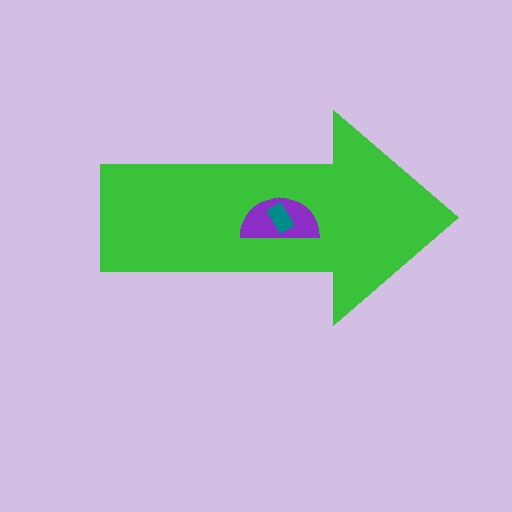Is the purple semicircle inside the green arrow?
Yes.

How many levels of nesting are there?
3.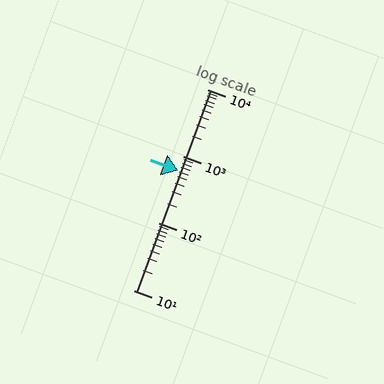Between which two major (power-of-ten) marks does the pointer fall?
The pointer is between 100 and 1000.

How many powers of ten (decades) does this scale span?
The scale spans 3 decades, from 10 to 10000.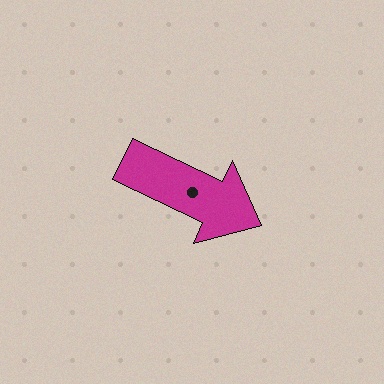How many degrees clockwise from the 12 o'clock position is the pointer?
Approximately 115 degrees.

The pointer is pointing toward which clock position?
Roughly 4 o'clock.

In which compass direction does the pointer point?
Southeast.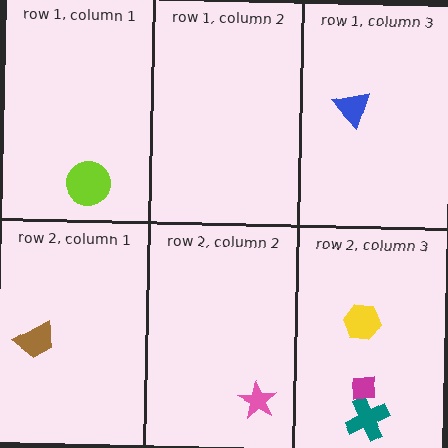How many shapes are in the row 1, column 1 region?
1.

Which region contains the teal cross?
The row 2, column 3 region.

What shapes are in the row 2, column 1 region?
The brown trapezoid.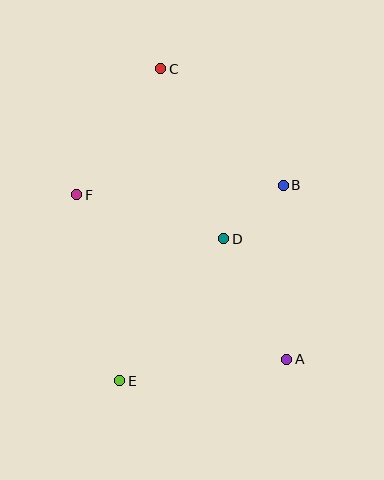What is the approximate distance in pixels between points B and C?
The distance between B and C is approximately 169 pixels.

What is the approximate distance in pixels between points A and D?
The distance between A and D is approximately 136 pixels.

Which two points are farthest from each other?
Points A and C are farthest from each other.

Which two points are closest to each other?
Points B and D are closest to each other.